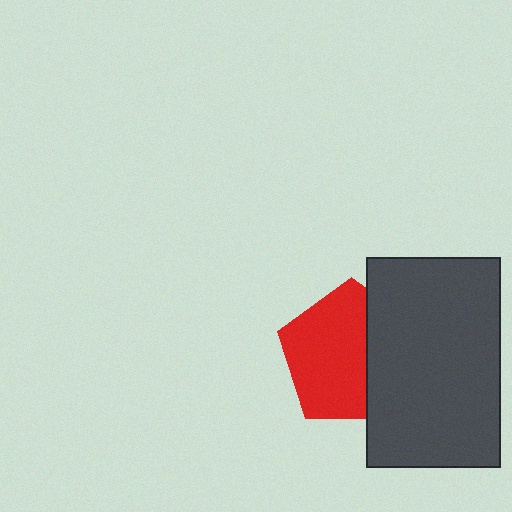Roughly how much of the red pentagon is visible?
About half of it is visible (roughly 63%).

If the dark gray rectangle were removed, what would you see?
You would see the complete red pentagon.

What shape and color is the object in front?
The object in front is a dark gray rectangle.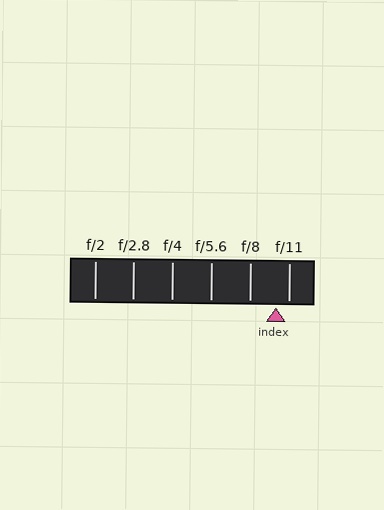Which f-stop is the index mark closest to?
The index mark is closest to f/11.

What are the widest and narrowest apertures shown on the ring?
The widest aperture shown is f/2 and the narrowest is f/11.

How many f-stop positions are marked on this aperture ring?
There are 6 f-stop positions marked.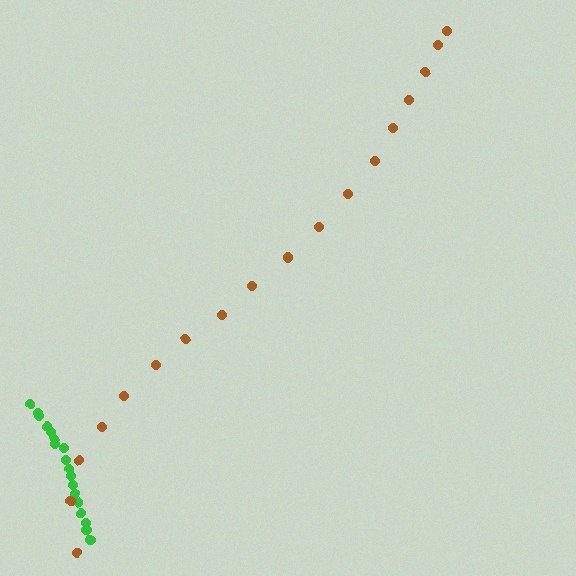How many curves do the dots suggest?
There are 2 distinct paths.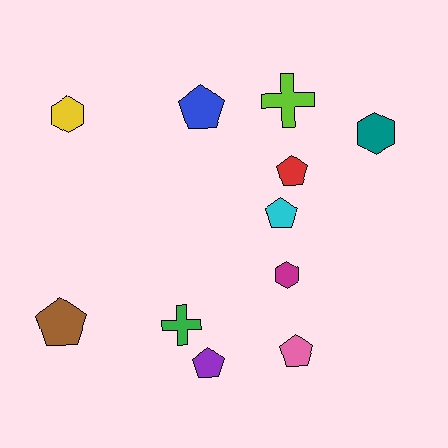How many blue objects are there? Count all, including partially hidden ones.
There is 1 blue object.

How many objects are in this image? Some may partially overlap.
There are 11 objects.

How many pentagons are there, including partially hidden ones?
There are 6 pentagons.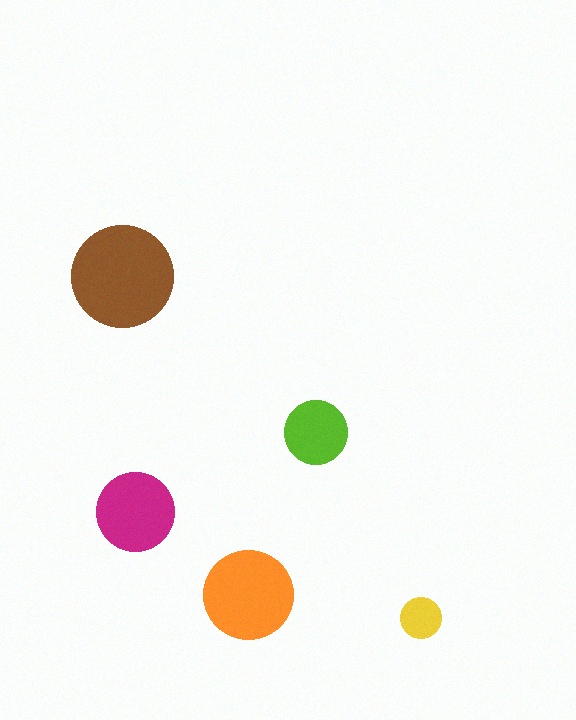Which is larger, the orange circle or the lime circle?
The orange one.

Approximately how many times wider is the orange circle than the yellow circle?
About 2 times wider.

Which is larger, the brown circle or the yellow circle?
The brown one.